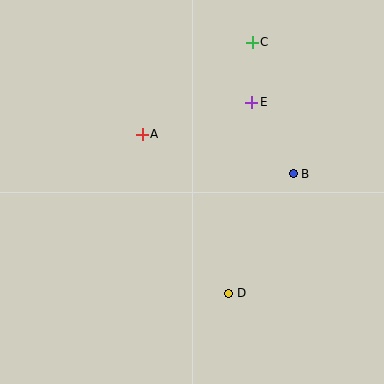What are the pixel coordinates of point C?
Point C is at (252, 42).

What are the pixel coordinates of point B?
Point B is at (293, 174).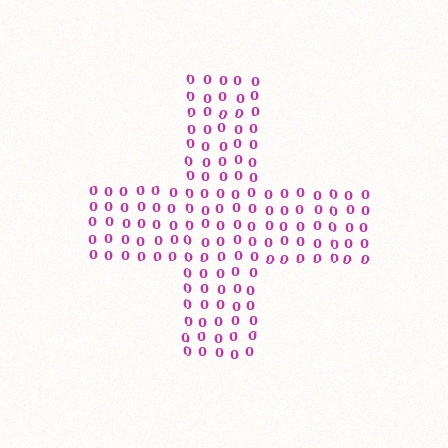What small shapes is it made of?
It is made of small digit 0's.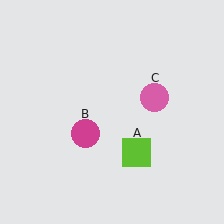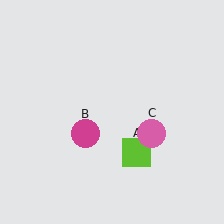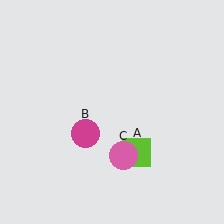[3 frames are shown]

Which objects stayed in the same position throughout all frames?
Lime square (object A) and magenta circle (object B) remained stationary.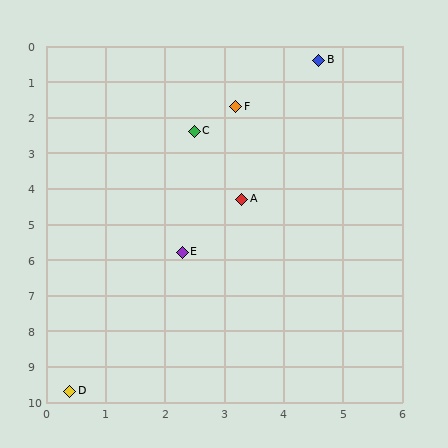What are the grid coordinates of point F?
Point F is at approximately (3.2, 1.7).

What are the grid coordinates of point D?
Point D is at approximately (0.4, 9.7).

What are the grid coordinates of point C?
Point C is at approximately (2.5, 2.4).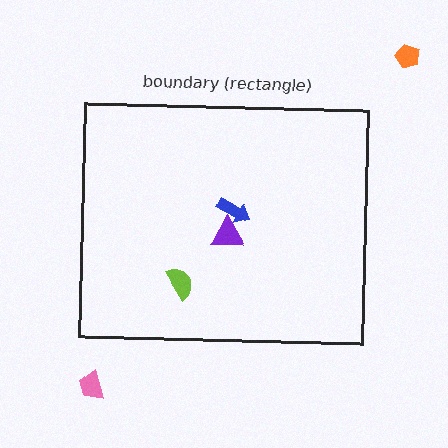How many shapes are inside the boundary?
3 inside, 2 outside.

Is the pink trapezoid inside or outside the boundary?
Outside.